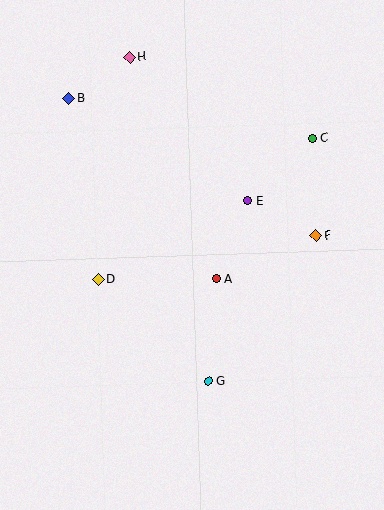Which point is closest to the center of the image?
Point A at (216, 279) is closest to the center.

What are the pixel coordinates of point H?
Point H is at (130, 57).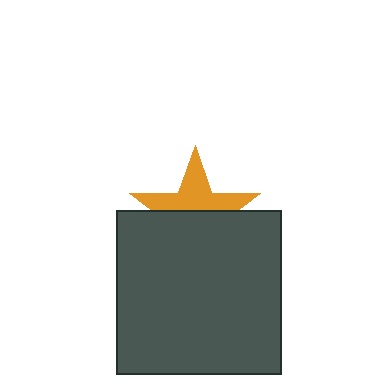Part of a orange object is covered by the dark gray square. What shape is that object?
It is a star.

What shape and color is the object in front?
The object in front is a dark gray square.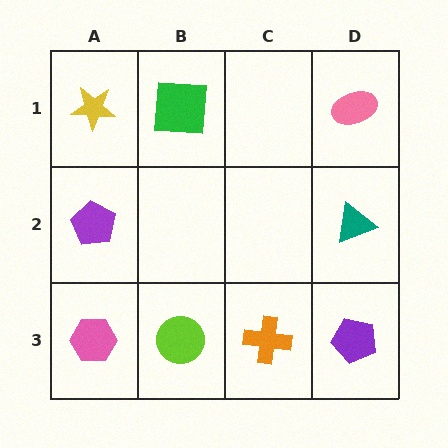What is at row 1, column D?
A pink ellipse.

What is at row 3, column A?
A pink hexagon.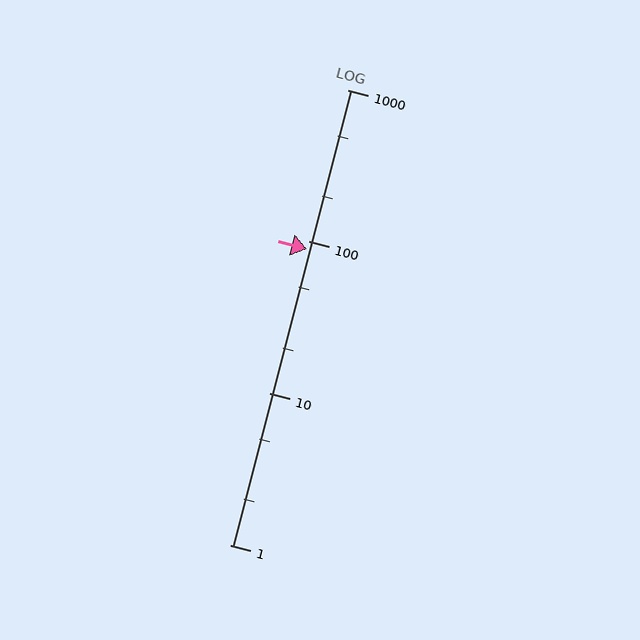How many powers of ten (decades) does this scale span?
The scale spans 3 decades, from 1 to 1000.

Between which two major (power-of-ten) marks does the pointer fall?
The pointer is between 10 and 100.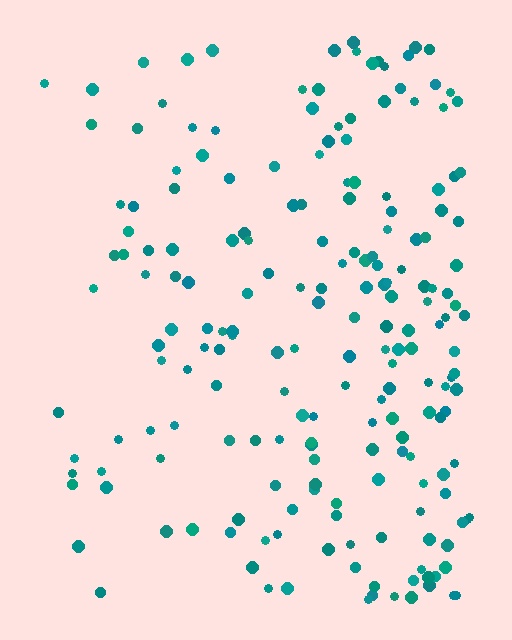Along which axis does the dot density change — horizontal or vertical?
Horizontal.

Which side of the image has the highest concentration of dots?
The right.